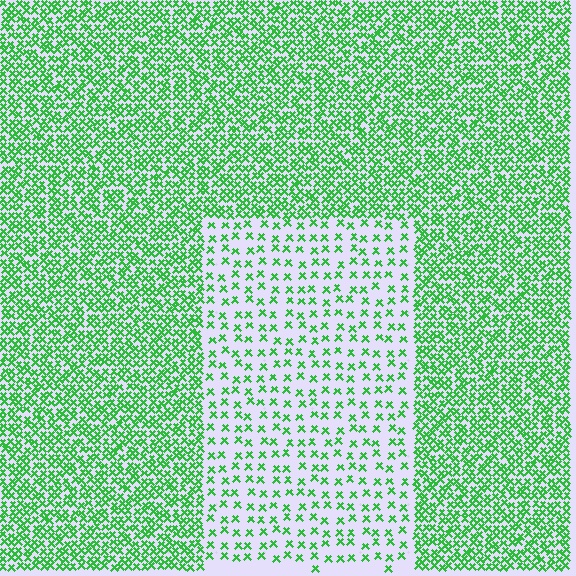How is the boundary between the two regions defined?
The boundary is defined by a change in element density (approximately 2.7x ratio). All elements are the same color, size, and shape.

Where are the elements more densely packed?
The elements are more densely packed outside the rectangle boundary.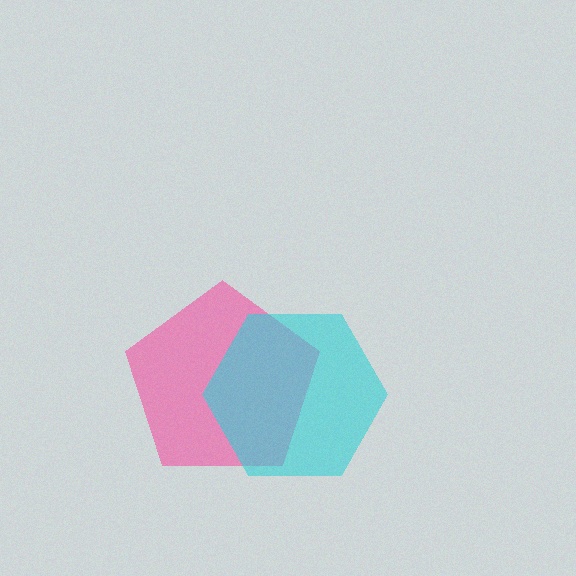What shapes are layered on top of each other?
The layered shapes are: a pink pentagon, a cyan hexagon.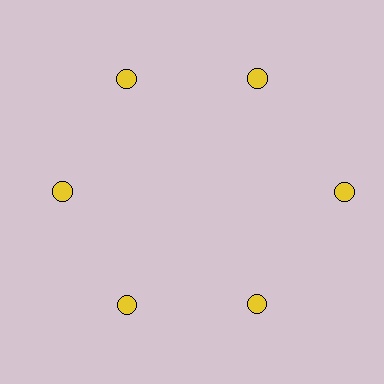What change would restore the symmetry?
The symmetry would be restored by moving it inward, back onto the ring so that all 6 circles sit at equal angles and equal distance from the center.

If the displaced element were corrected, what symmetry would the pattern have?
It would have 6-fold rotational symmetry — the pattern would map onto itself every 60 degrees.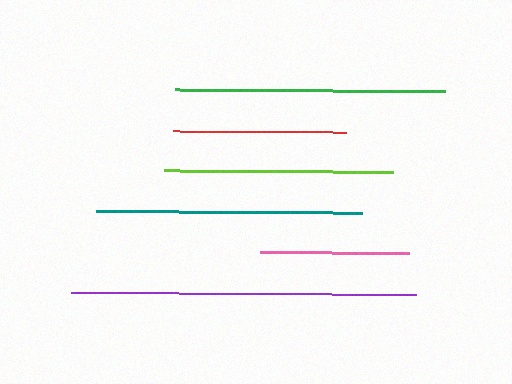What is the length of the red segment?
The red segment is approximately 173 pixels long.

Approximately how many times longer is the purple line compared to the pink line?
The purple line is approximately 2.3 times the length of the pink line.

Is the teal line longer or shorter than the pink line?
The teal line is longer than the pink line.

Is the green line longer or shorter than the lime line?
The green line is longer than the lime line.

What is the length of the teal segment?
The teal segment is approximately 266 pixels long.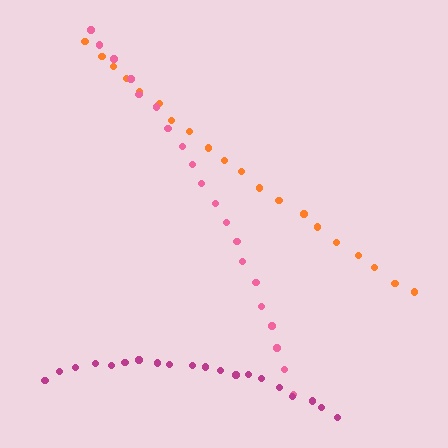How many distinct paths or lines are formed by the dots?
There are 3 distinct paths.